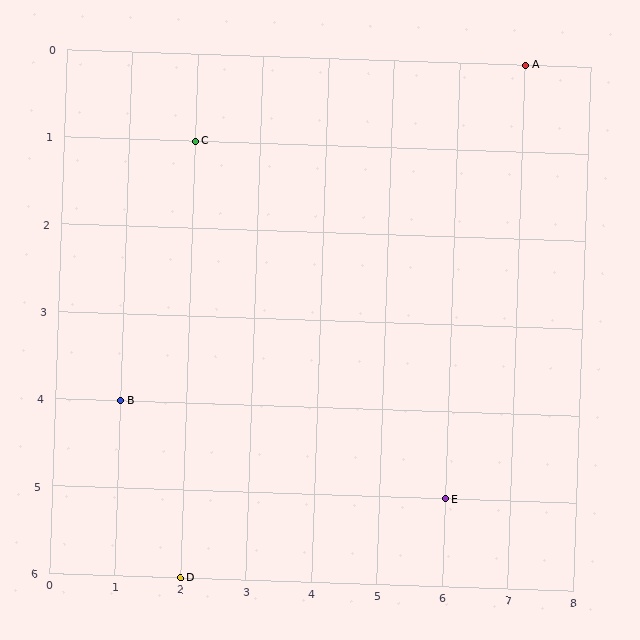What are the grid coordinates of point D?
Point D is at grid coordinates (2, 6).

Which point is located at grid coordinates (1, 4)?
Point B is at (1, 4).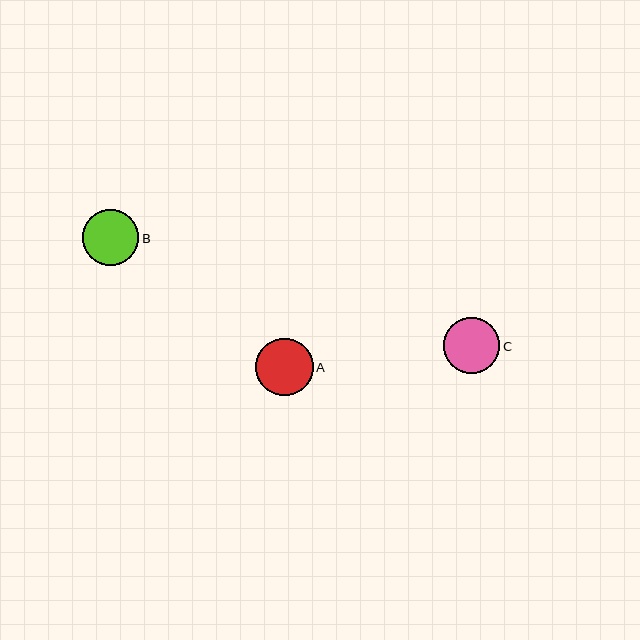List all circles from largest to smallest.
From largest to smallest: A, B, C.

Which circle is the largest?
Circle A is the largest with a size of approximately 58 pixels.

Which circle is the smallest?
Circle C is the smallest with a size of approximately 56 pixels.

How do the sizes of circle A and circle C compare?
Circle A and circle C are approximately the same size.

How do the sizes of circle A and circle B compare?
Circle A and circle B are approximately the same size.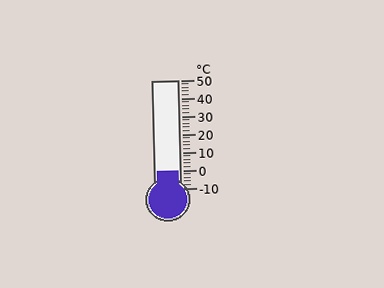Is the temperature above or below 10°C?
The temperature is below 10°C.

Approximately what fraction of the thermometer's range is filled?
The thermometer is filled to approximately 15% of its range.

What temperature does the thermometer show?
The thermometer shows approximately 0°C.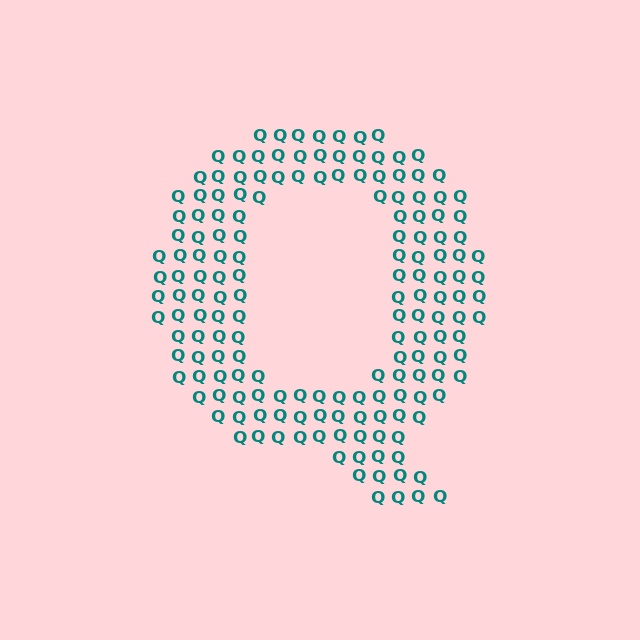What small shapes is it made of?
It is made of small letter Q's.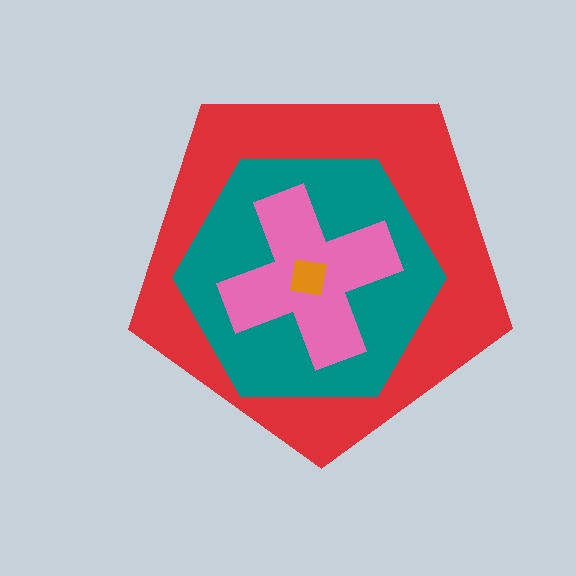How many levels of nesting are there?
4.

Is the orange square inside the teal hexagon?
Yes.